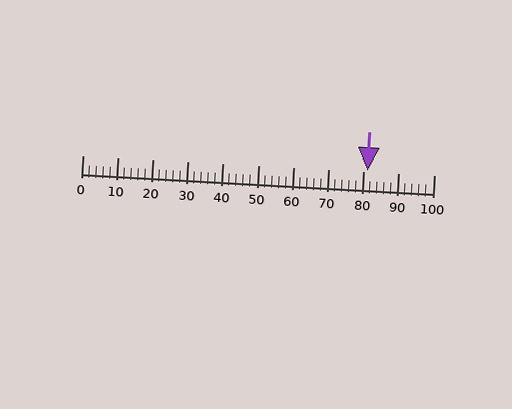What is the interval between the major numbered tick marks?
The major tick marks are spaced 10 units apart.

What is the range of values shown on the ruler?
The ruler shows values from 0 to 100.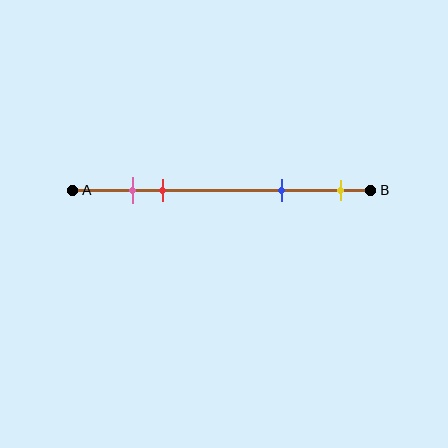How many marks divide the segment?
There are 4 marks dividing the segment.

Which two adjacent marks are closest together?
The pink and red marks are the closest adjacent pair.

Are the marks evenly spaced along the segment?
No, the marks are not evenly spaced.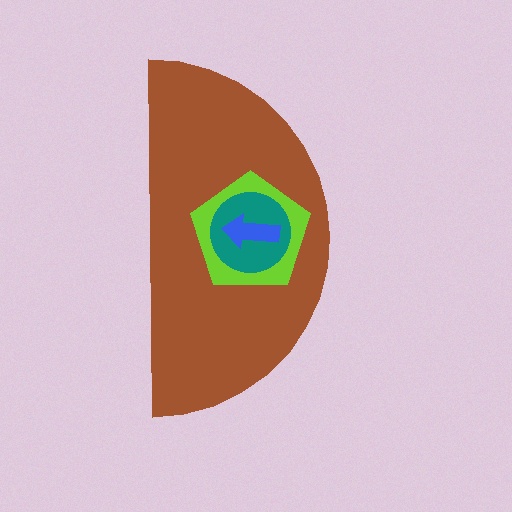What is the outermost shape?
The brown semicircle.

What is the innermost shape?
The blue arrow.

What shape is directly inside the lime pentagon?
The teal circle.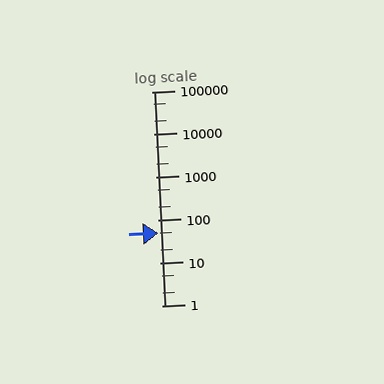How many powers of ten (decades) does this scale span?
The scale spans 5 decades, from 1 to 100000.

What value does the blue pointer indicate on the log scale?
The pointer indicates approximately 50.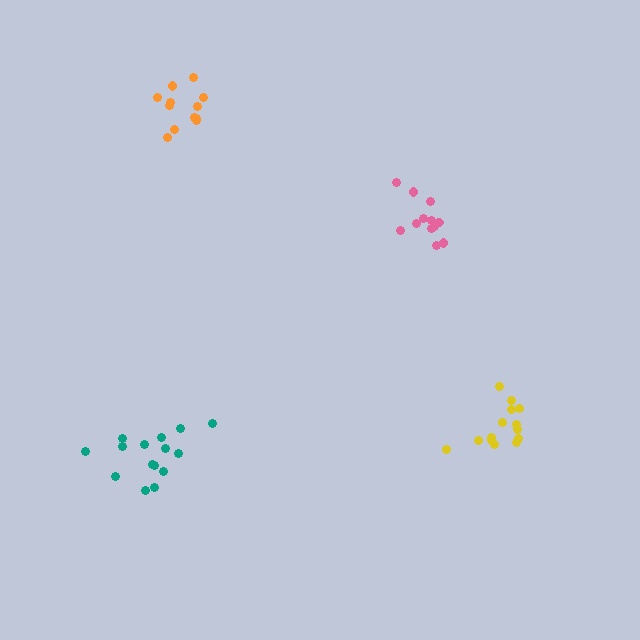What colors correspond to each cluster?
The clusters are colored: teal, pink, orange, yellow.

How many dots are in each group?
Group 1: 15 dots, Group 2: 12 dots, Group 3: 12 dots, Group 4: 14 dots (53 total).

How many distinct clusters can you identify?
There are 4 distinct clusters.